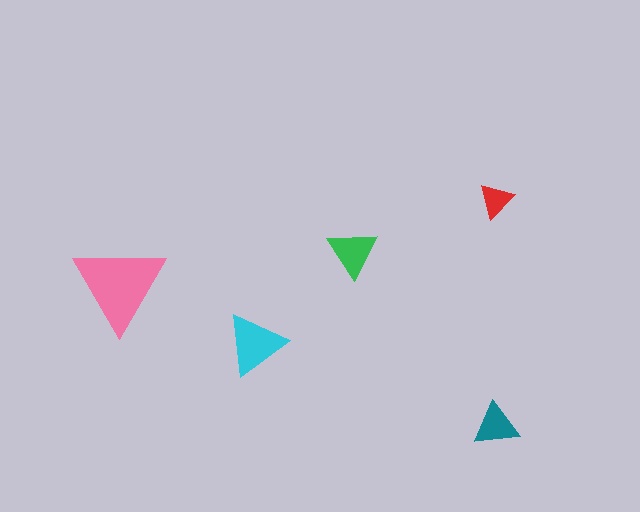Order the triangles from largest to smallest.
the pink one, the cyan one, the green one, the teal one, the red one.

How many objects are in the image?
There are 5 objects in the image.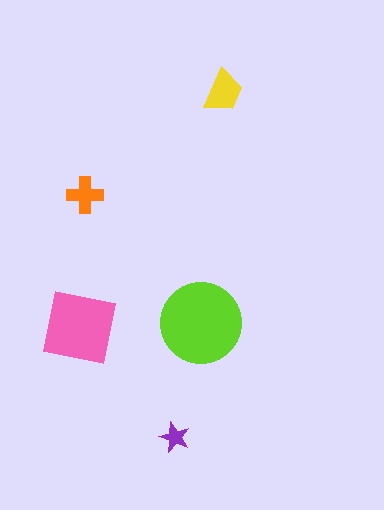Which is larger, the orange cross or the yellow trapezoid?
The yellow trapezoid.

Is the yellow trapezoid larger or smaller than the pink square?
Smaller.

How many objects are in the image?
There are 5 objects in the image.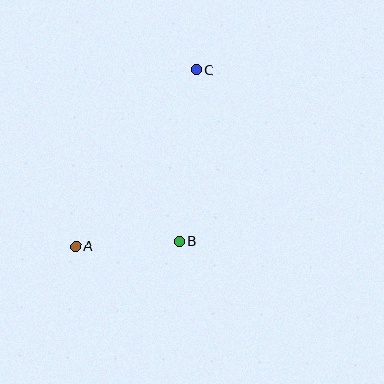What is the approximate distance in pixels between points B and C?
The distance between B and C is approximately 172 pixels.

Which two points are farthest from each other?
Points A and C are farthest from each other.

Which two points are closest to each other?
Points A and B are closest to each other.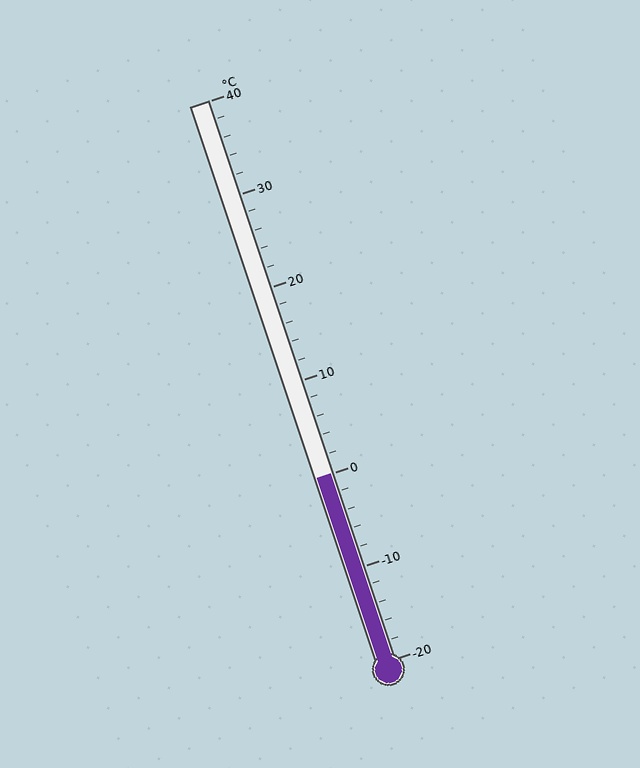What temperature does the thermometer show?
The thermometer shows approximately 0°C.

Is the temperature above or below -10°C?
The temperature is above -10°C.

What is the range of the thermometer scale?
The thermometer scale ranges from -20°C to 40°C.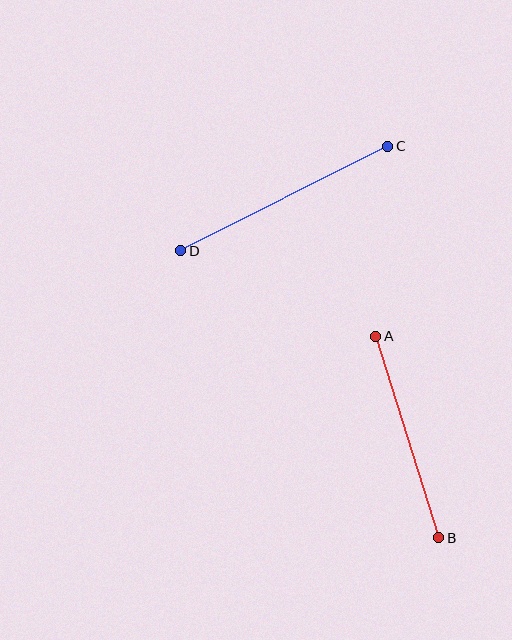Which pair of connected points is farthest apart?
Points C and D are farthest apart.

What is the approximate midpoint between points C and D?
The midpoint is at approximately (284, 198) pixels.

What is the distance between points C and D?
The distance is approximately 232 pixels.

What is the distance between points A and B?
The distance is approximately 211 pixels.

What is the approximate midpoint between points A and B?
The midpoint is at approximately (407, 437) pixels.